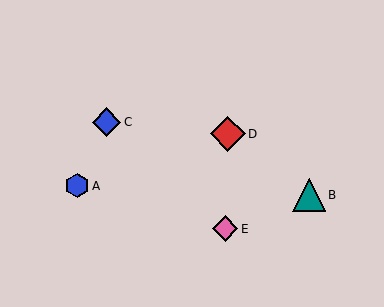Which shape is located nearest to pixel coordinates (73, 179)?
The blue hexagon (labeled A) at (77, 186) is nearest to that location.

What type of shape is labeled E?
Shape E is a pink diamond.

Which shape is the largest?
The red diamond (labeled D) is the largest.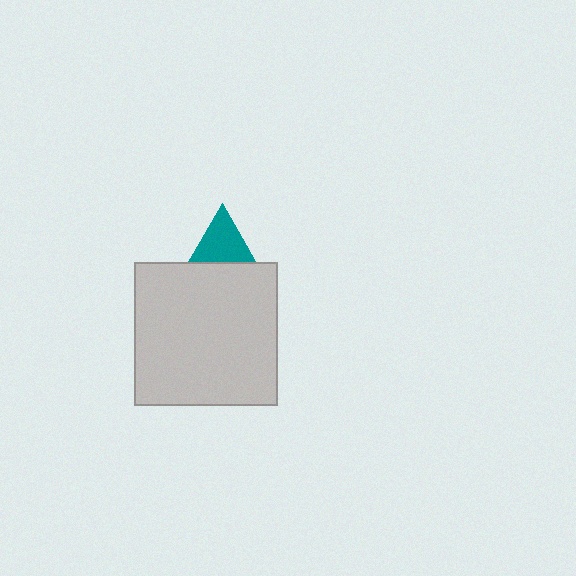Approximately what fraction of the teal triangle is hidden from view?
Roughly 62% of the teal triangle is hidden behind the light gray square.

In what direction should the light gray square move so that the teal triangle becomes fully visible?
The light gray square should move down. That is the shortest direction to clear the overlap and leave the teal triangle fully visible.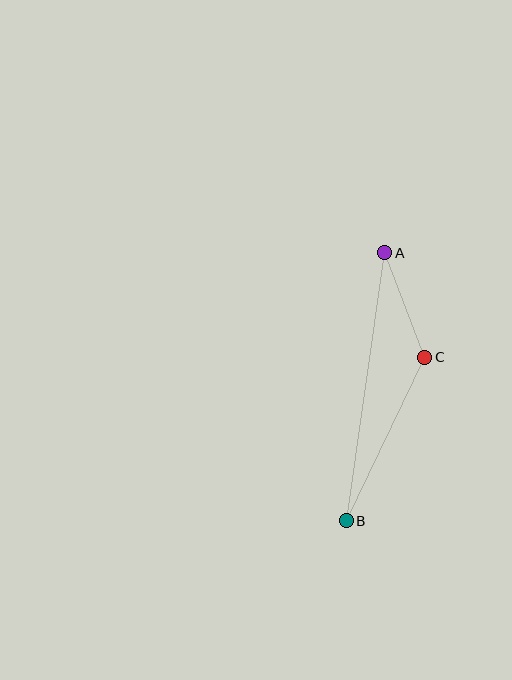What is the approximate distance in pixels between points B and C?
The distance between B and C is approximately 181 pixels.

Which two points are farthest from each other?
Points A and B are farthest from each other.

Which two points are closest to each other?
Points A and C are closest to each other.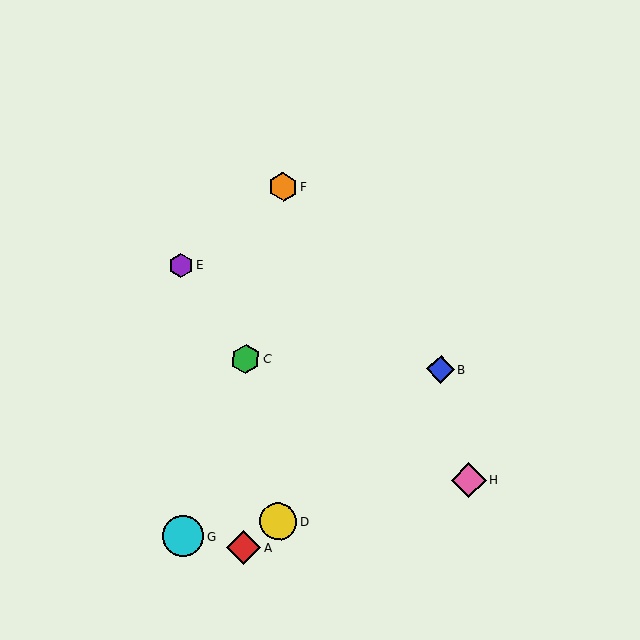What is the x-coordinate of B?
Object B is at x≈441.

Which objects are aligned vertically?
Objects D, F are aligned vertically.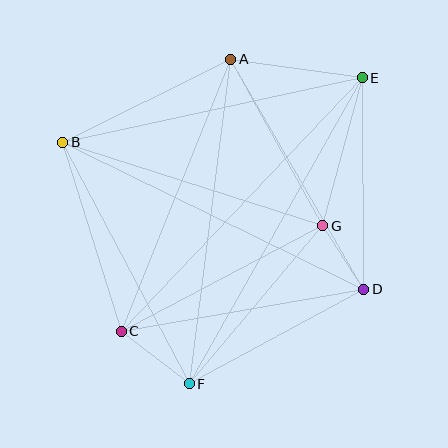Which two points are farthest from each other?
Points E and F are farthest from each other.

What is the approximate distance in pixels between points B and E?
The distance between B and E is approximately 306 pixels.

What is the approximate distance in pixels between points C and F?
The distance between C and F is approximately 86 pixels.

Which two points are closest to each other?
Points D and G are closest to each other.